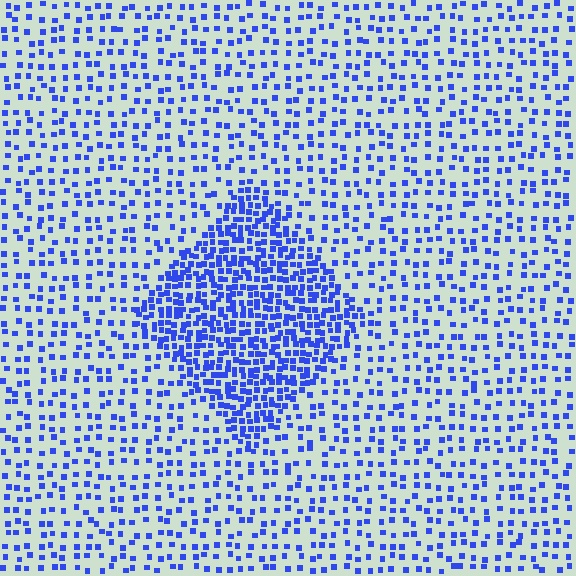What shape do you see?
I see a diamond.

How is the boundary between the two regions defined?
The boundary is defined by a change in element density (approximately 2.5x ratio). All elements are the same color, size, and shape.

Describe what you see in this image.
The image contains small blue elements arranged at two different densities. A diamond-shaped region is visible where the elements are more densely packed than the surrounding area.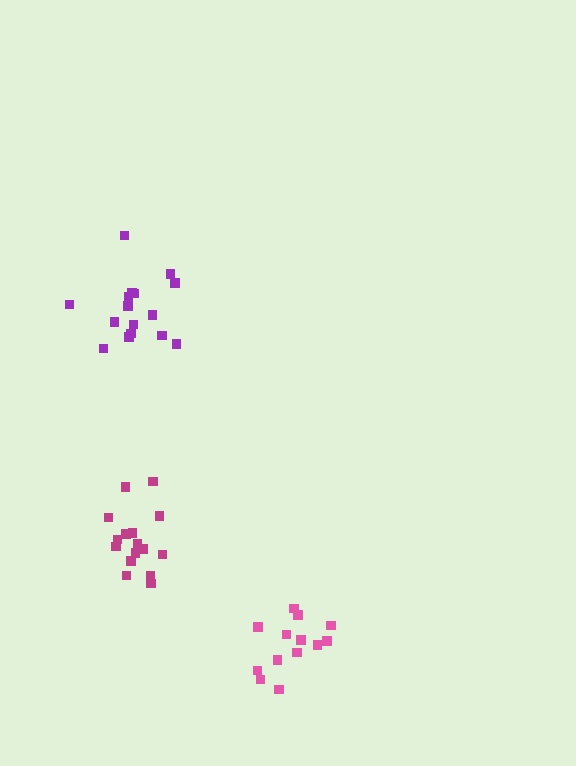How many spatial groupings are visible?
There are 3 spatial groupings.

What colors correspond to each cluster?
The clusters are colored: pink, purple, magenta.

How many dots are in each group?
Group 1: 13 dots, Group 2: 16 dots, Group 3: 16 dots (45 total).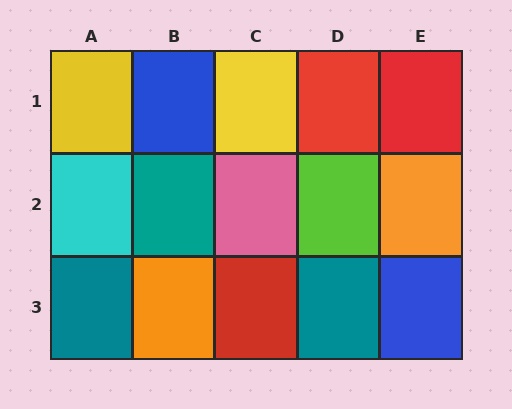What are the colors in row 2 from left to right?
Cyan, teal, pink, lime, orange.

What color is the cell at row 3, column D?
Teal.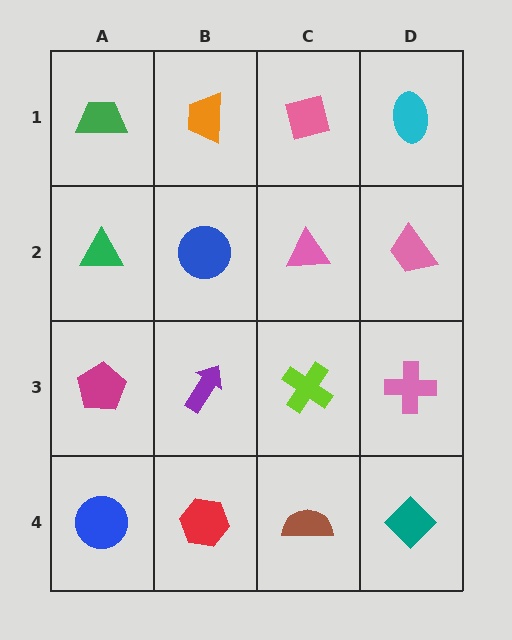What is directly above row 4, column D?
A pink cross.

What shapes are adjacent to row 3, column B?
A blue circle (row 2, column B), a red hexagon (row 4, column B), a magenta pentagon (row 3, column A), a lime cross (row 3, column C).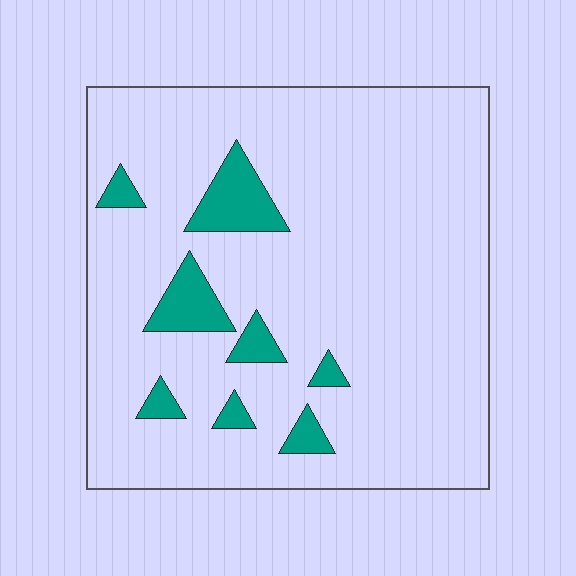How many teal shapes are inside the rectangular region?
8.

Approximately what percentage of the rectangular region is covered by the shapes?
Approximately 10%.